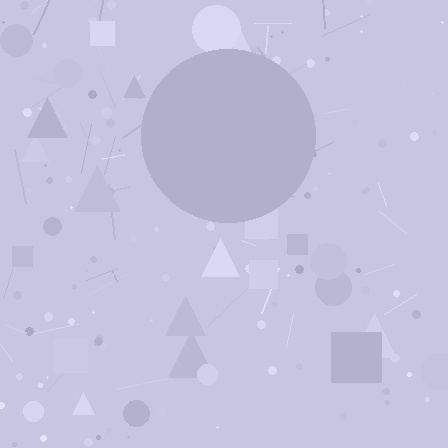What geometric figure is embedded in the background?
A circle is embedded in the background.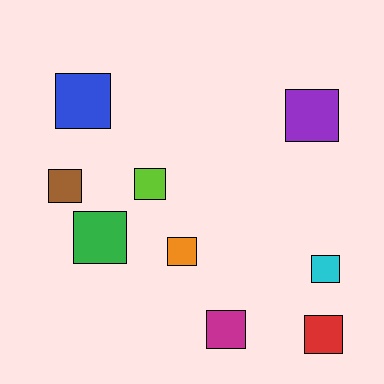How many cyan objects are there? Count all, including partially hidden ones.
There is 1 cyan object.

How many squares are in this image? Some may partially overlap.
There are 9 squares.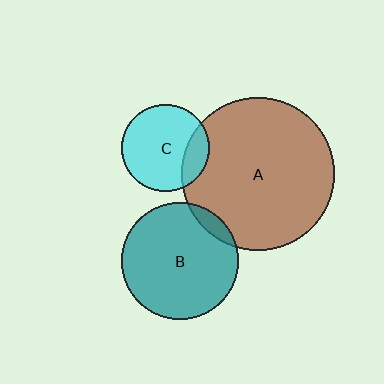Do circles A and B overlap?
Yes.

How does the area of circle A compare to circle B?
Approximately 1.7 times.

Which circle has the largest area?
Circle A (brown).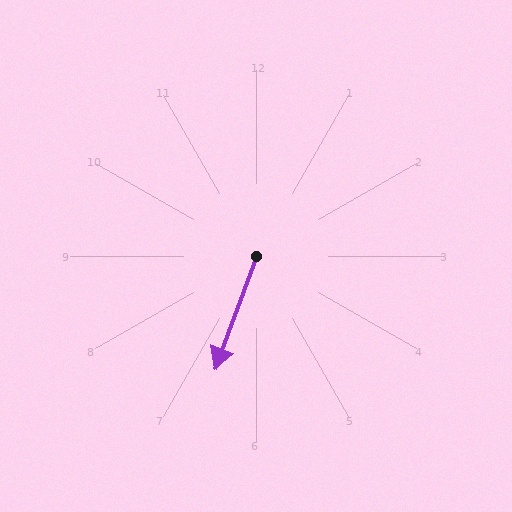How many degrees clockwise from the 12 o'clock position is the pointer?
Approximately 200 degrees.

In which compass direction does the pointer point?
South.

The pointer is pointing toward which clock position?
Roughly 7 o'clock.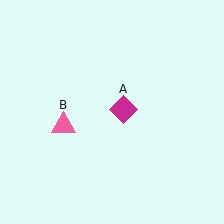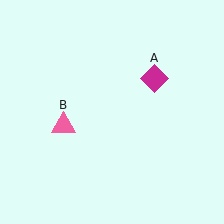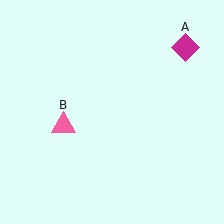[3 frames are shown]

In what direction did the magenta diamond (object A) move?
The magenta diamond (object A) moved up and to the right.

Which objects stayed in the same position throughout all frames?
Pink triangle (object B) remained stationary.